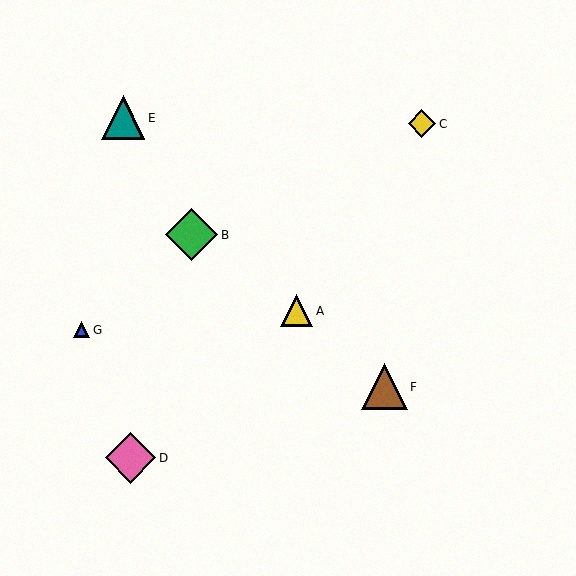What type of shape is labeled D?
Shape D is a pink diamond.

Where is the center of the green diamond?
The center of the green diamond is at (191, 235).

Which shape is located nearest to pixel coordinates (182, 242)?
The green diamond (labeled B) at (191, 235) is nearest to that location.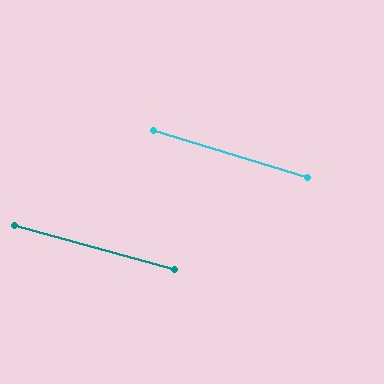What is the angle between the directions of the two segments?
Approximately 1 degree.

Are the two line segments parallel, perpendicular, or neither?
Parallel — their directions differ by only 1.4°.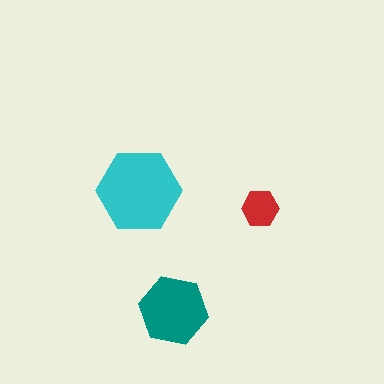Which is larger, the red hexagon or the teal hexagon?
The teal one.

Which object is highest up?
The cyan hexagon is topmost.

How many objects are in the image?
There are 3 objects in the image.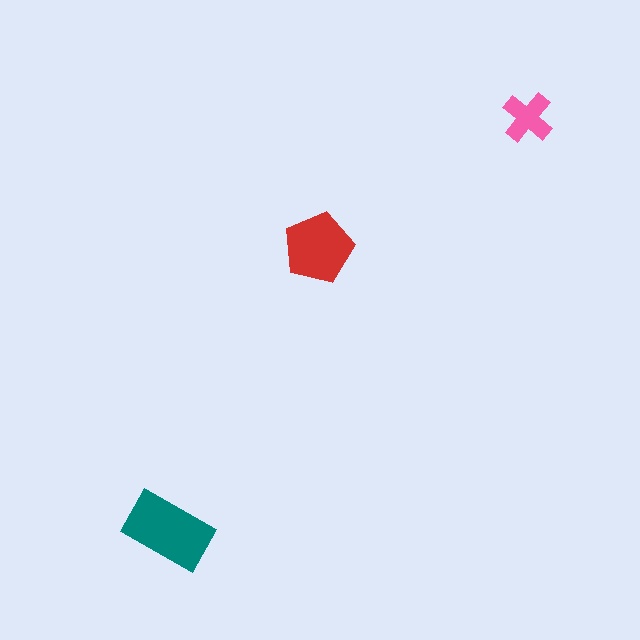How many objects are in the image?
There are 3 objects in the image.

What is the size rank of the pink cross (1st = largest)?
3rd.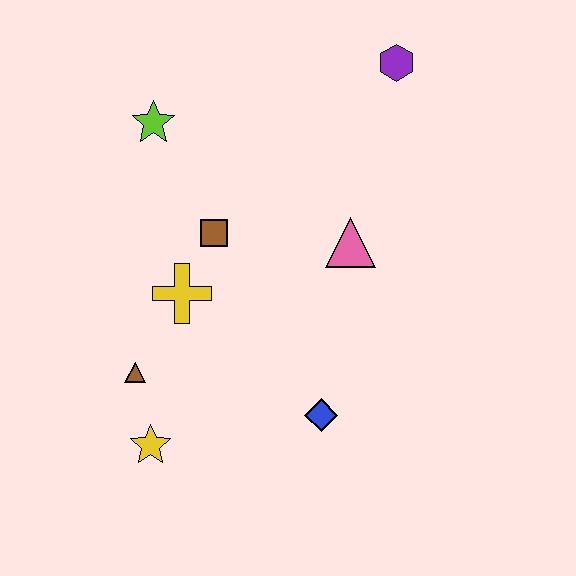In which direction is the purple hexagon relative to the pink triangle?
The purple hexagon is above the pink triangle.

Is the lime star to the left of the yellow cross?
Yes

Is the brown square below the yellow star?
No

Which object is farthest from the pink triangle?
The yellow star is farthest from the pink triangle.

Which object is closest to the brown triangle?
The yellow star is closest to the brown triangle.